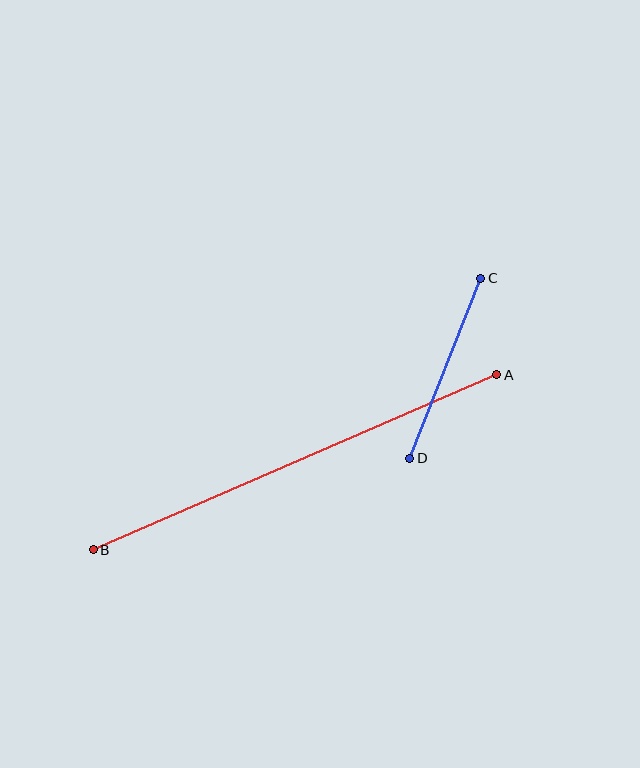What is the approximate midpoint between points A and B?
The midpoint is at approximately (295, 462) pixels.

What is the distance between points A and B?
The distance is approximately 440 pixels.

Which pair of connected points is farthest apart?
Points A and B are farthest apart.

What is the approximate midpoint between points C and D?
The midpoint is at approximately (445, 368) pixels.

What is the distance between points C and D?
The distance is approximately 193 pixels.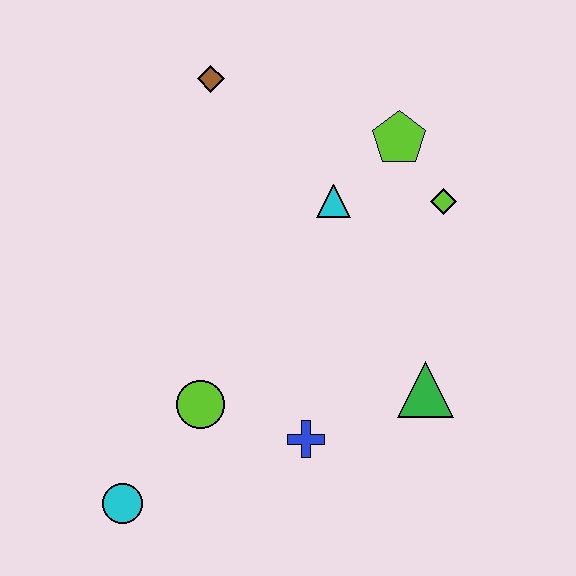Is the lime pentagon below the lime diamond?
No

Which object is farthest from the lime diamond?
The cyan circle is farthest from the lime diamond.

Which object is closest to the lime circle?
The blue cross is closest to the lime circle.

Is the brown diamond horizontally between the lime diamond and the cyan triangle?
No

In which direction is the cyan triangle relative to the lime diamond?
The cyan triangle is to the left of the lime diamond.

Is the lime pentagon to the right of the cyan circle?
Yes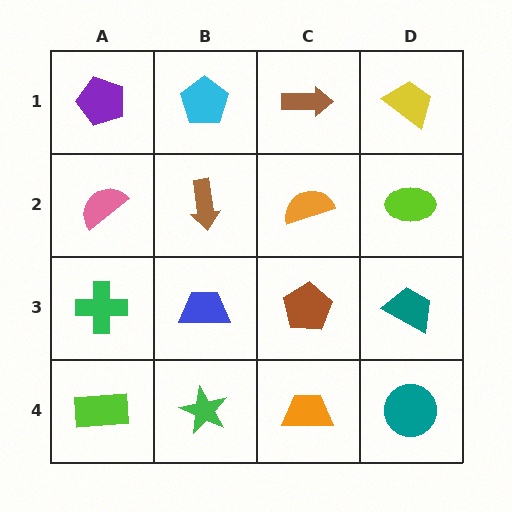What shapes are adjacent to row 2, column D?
A yellow trapezoid (row 1, column D), a teal trapezoid (row 3, column D), an orange semicircle (row 2, column C).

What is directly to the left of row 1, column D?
A brown arrow.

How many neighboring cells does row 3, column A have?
3.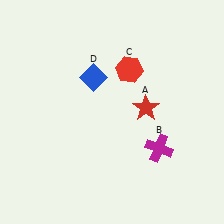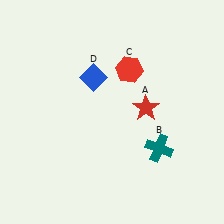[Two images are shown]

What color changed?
The cross (B) changed from magenta in Image 1 to teal in Image 2.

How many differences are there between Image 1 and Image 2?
There is 1 difference between the two images.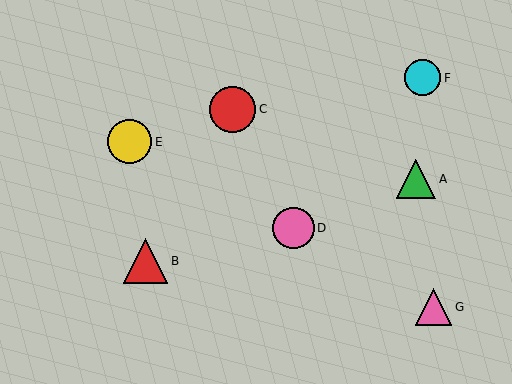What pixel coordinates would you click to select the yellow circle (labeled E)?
Click at (130, 142) to select the yellow circle E.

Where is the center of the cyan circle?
The center of the cyan circle is at (423, 78).